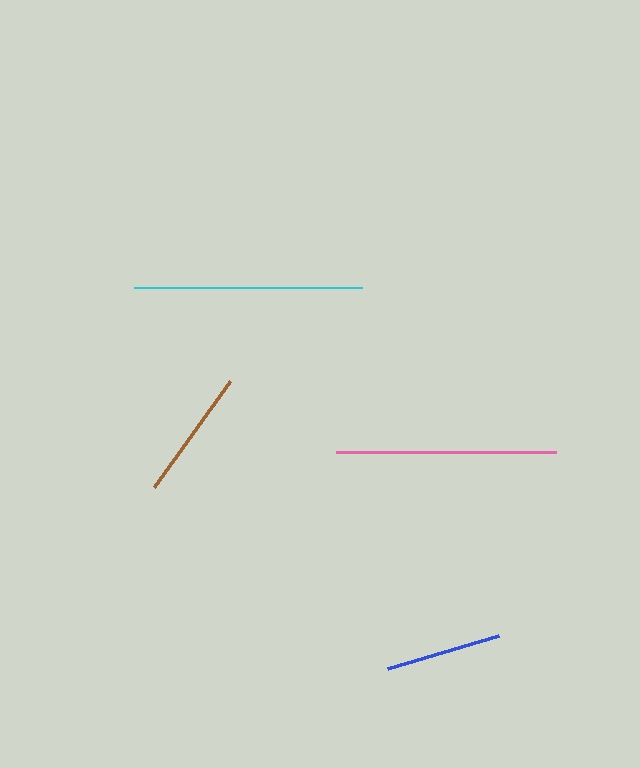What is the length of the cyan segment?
The cyan segment is approximately 227 pixels long.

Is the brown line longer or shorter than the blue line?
The brown line is longer than the blue line.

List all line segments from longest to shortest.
From longest to shortest: cyan, pink, brown, blue.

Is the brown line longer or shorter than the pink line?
The pink line is longer than the brown line.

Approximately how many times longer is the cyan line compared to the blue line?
The cyan line is approximately 2.0 times the length of the blue line.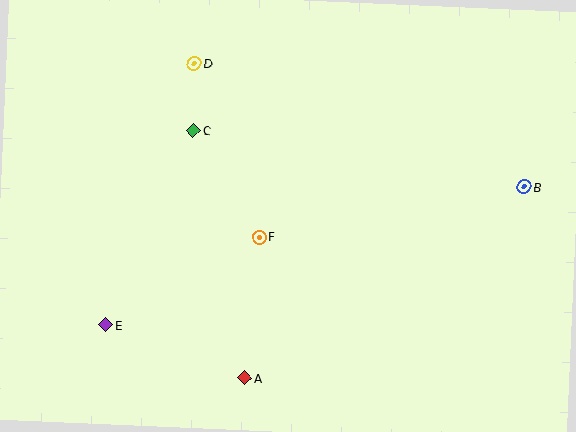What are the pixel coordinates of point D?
Point D is at (194, 63).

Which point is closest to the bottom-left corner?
Point E is closest to the bottom-left corner.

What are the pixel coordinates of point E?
Point E is at (106, 325).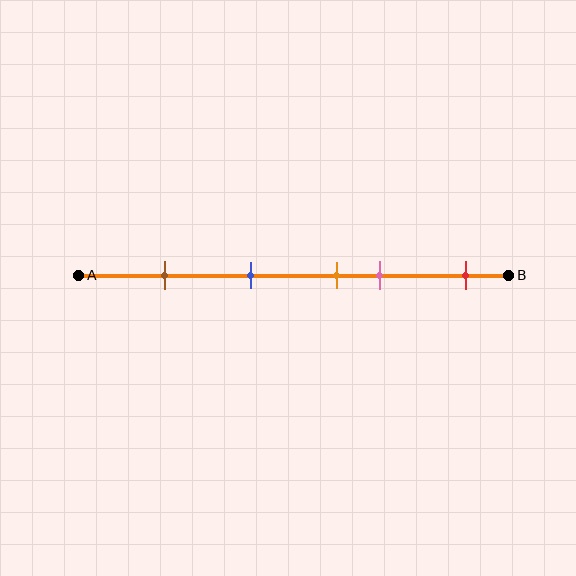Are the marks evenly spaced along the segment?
No, the marks are not evenly spaced.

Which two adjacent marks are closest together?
The orange and pink marks are the closest adjacent pair.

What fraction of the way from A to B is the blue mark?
The blue mark is approximately 40% (0.4) of the way from A to B.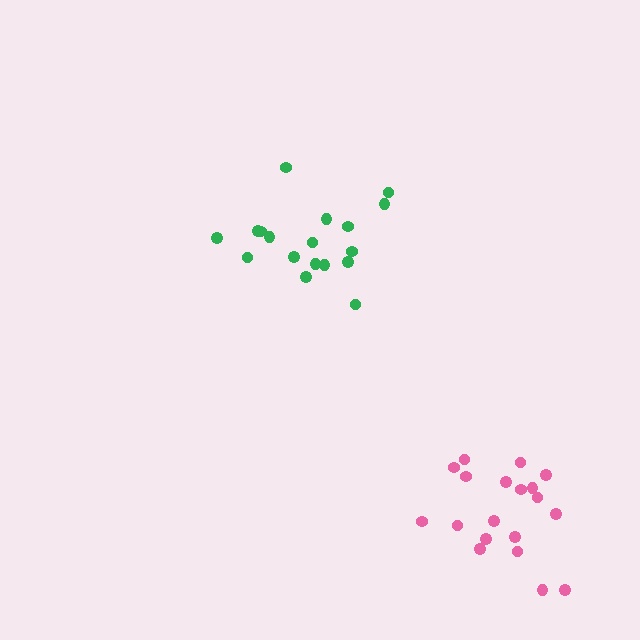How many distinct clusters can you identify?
There are 2 distinct clusters.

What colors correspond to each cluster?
The clusters are colored: green, pink.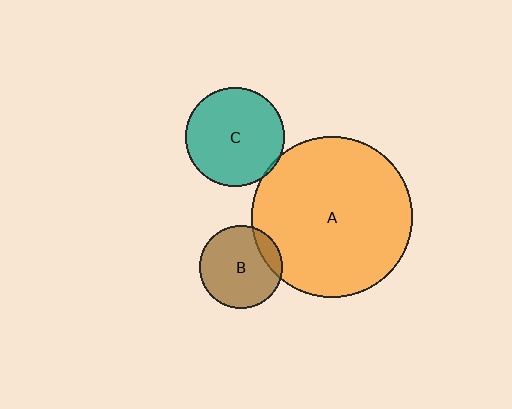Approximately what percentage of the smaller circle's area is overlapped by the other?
Approximately 5%.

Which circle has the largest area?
Circle A (orange).